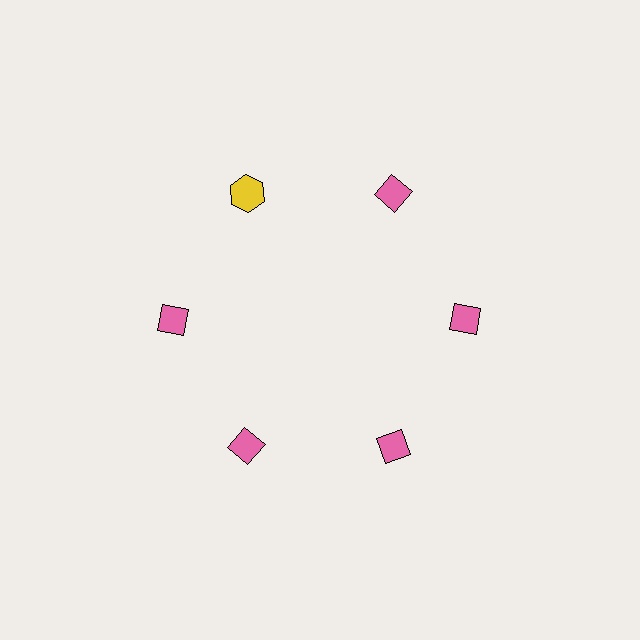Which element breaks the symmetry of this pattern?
The yellow hexagon at roughly the 11 o'clock position breaks the symmetry. All other shapes are pink diamonds.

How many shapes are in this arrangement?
There are 6 shapes arranged in a ring pattern.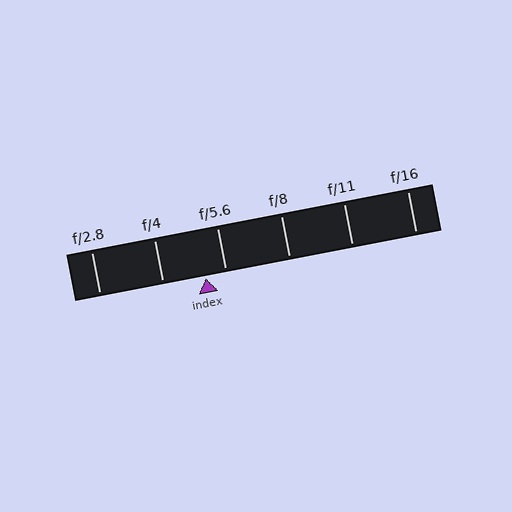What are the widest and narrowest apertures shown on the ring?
The widest aperture shown is f/2.8 and the narrowest is f/16.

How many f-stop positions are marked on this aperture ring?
There are 6 f-stop positions marked.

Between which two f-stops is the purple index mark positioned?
The index mark is between f/4 and f/5.6.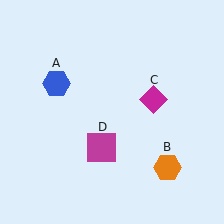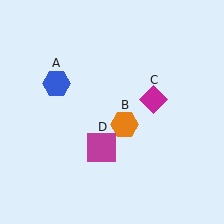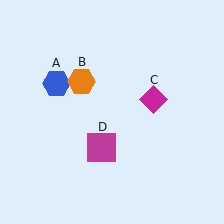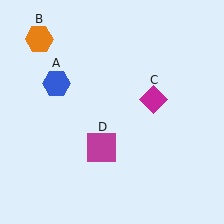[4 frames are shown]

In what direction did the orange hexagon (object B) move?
The orange hexagon (object B) moved up and to the left.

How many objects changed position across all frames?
1 object changed position: orange hexagon (object B).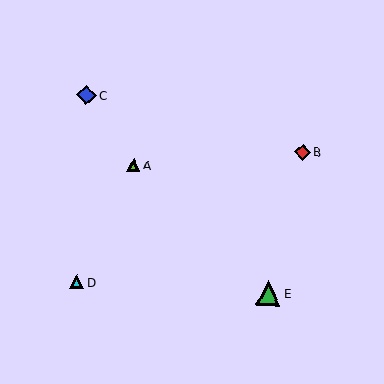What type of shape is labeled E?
Shape E is a green triangle.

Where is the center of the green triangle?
The center of the green triangle is at (269, 293).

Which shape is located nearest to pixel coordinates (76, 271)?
The cyan triangle (labeled D) at (77, 282) is nearest to that location.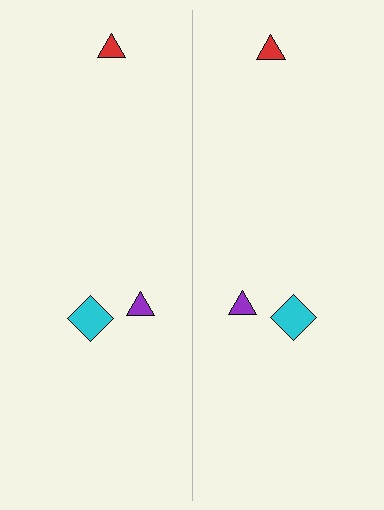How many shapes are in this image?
There are 6 shapes in this image.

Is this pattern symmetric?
Yes, this pattern has bilateral (reflection) symmetry.